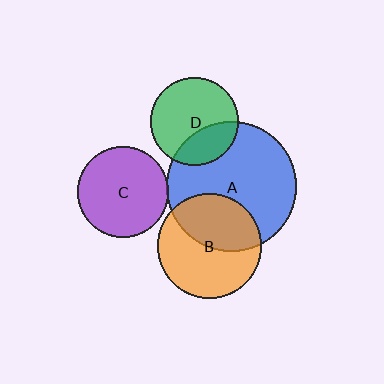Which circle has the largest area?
Circle A (blue).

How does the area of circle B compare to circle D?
Approximately 1.4 times.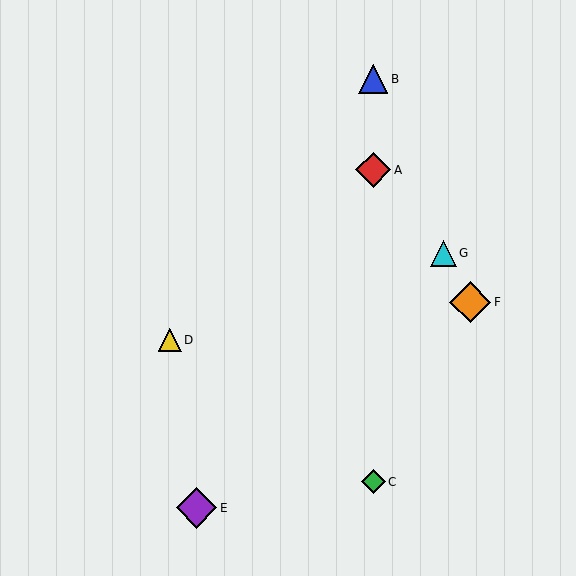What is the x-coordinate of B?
Object B is at x≈373.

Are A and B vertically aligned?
Yes, both are at x≈373.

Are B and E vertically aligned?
No, B is at x≈373 and E is at x≈197.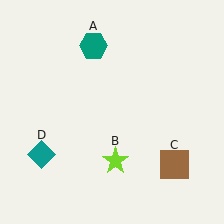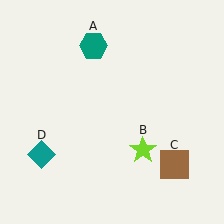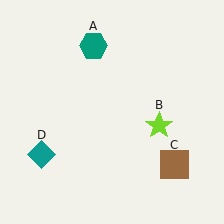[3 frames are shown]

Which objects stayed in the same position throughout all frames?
Teal hexagon (object A) and brown square (object C) and teal diamond (object D) remained stationary.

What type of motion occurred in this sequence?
The lime star (object B) rotated counterclockwise around the center of the scene.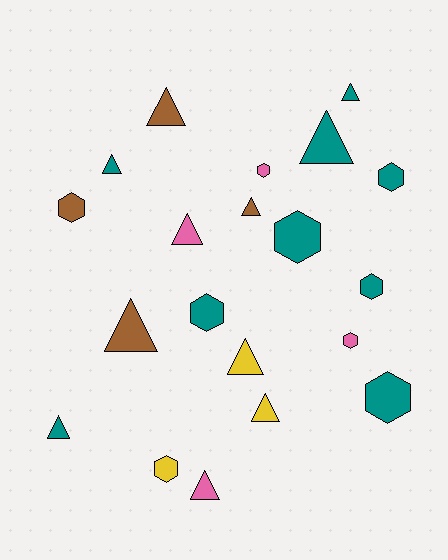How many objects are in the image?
There are 20 objects.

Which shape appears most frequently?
Triangle, with 11 objects.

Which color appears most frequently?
Teal, with 9 objects.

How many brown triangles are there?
There are 3 brown triangles.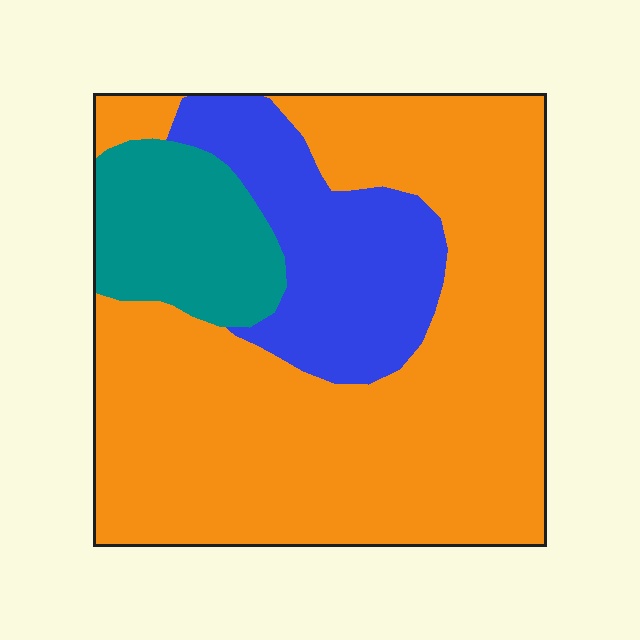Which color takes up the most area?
Orange, at roughly 65%.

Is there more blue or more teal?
Blue.